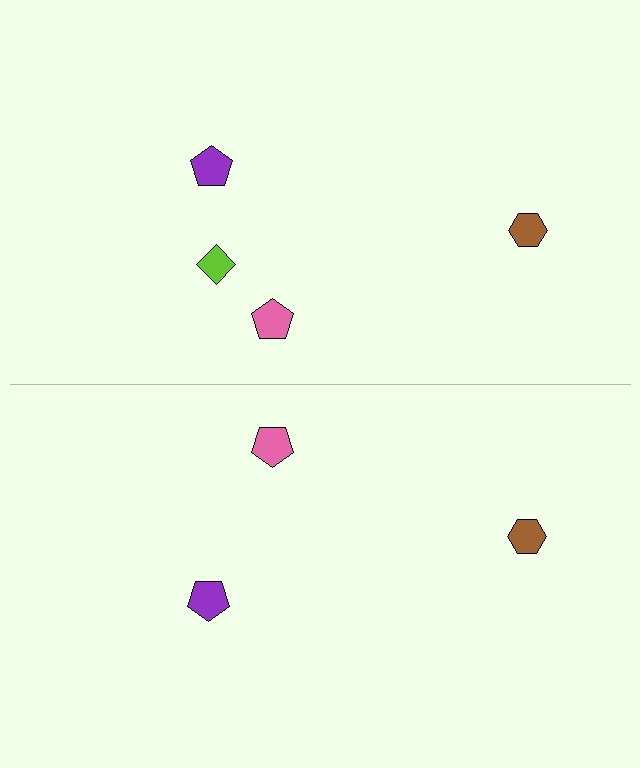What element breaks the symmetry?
A lime diamond is missing from the bottom side.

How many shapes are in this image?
There are 7 shapes in this image.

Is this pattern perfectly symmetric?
No, the pattern is not perfectly symmetric. A lime diamond is missing from the bottom side.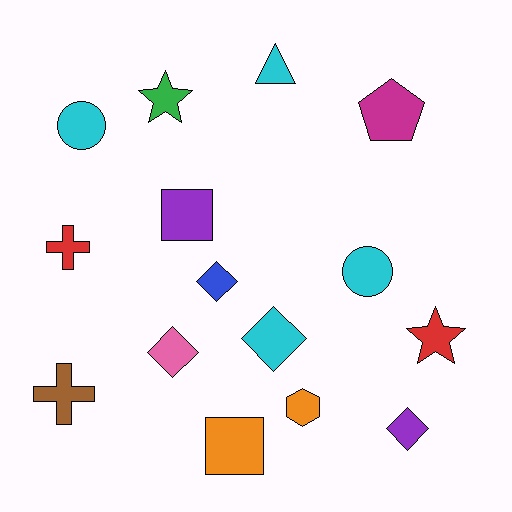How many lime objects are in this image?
There are no lime objects.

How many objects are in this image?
There are 15 objects.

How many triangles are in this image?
There is 1 triangle.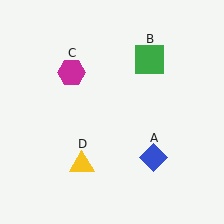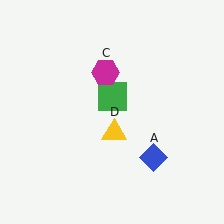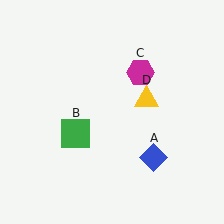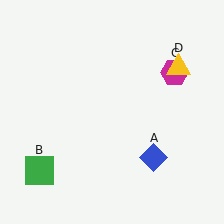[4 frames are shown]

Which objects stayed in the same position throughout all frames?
Blue diamond (object A) remained stationary.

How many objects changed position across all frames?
3 objects changed position: green square (object B), magenta hexagon (object C), yellow triangle (object D).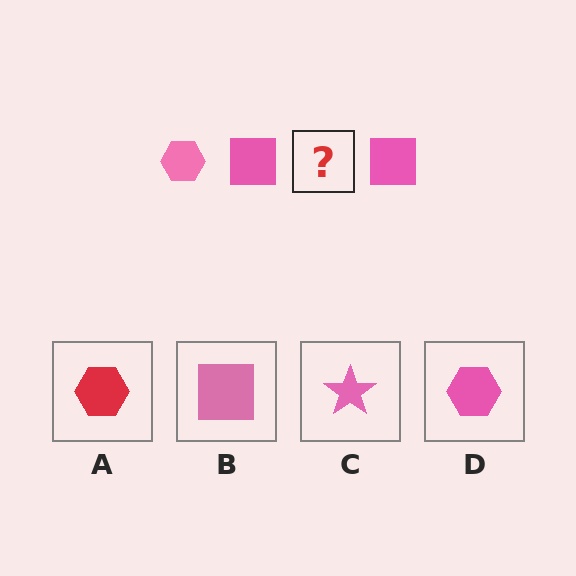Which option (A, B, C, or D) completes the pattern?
D.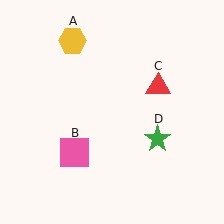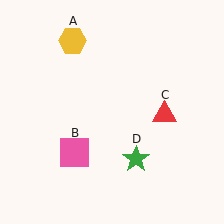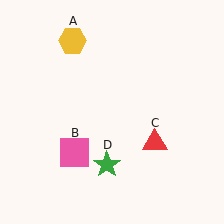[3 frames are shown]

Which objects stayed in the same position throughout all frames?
Yellow hexagon (object A) and pink square (object B) remained stationary.